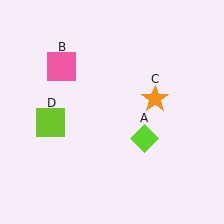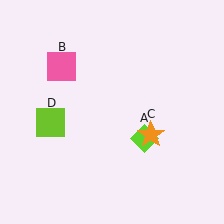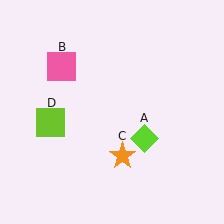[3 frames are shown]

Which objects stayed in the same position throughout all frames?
Lime diamond (object A) and pink square (object B) and lime square (object D) remained stationary.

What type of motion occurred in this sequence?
The orange star (object C) rotated clockwise around the center of the scene.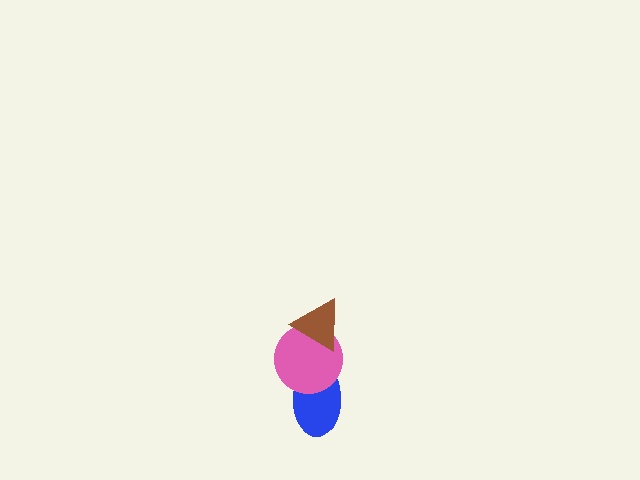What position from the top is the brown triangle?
The brown triangle is 1st from the top.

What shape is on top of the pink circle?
The brown triangle is on top of the pink circle.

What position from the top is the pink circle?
The pink circle is 2nd from the top.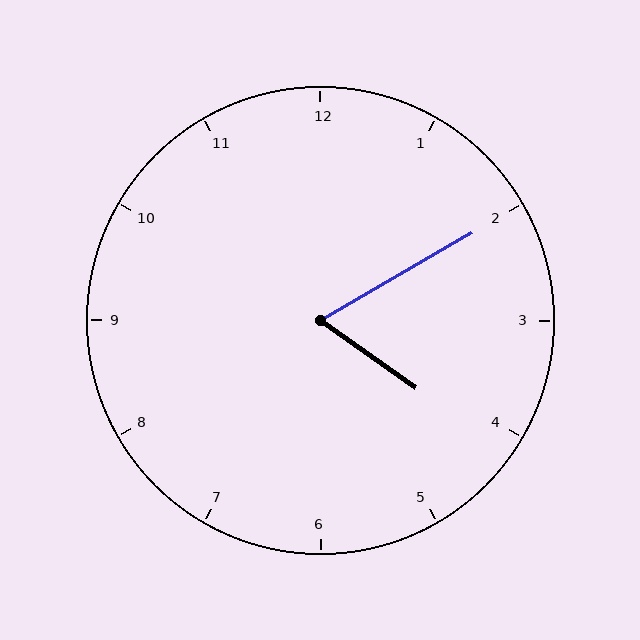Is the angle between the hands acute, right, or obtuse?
It is acute.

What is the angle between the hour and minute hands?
Approximately 65 degrees.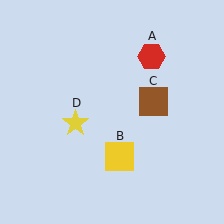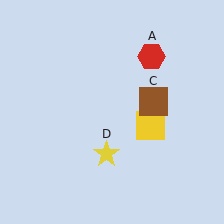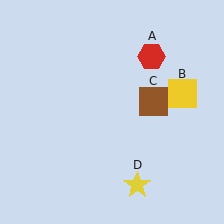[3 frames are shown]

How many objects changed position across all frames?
2 objects changed position: yellow square (object B), yellow star (object D).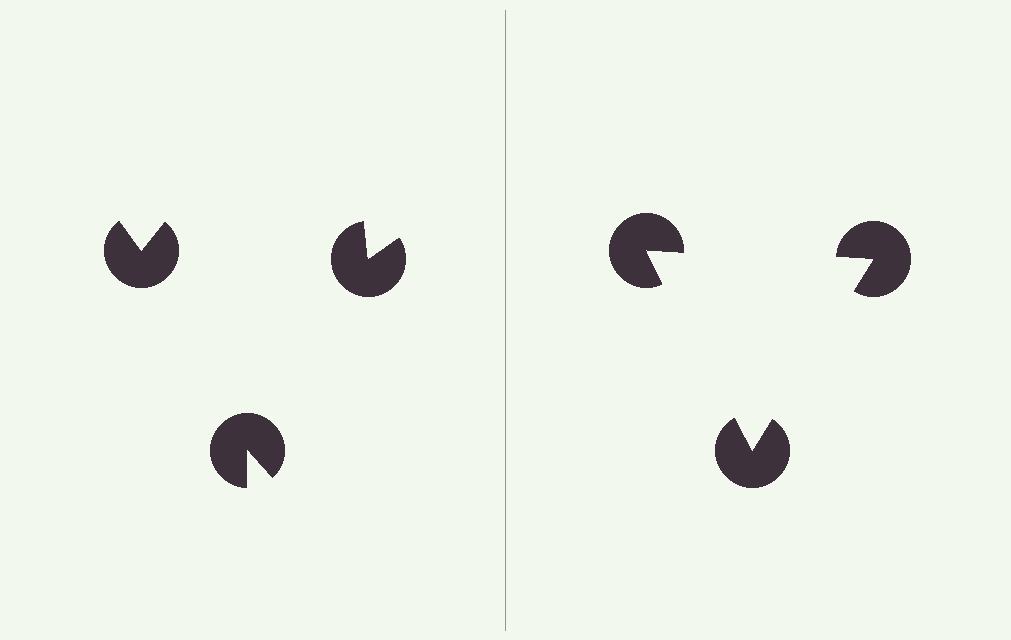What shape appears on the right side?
An illusory triangle.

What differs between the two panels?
The pac-man discs are positioned identically on both sides; only the wedge orientations differ. On the right they align to a triangle; on the left they are misaligned.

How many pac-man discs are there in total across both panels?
6 — 3 on each side.